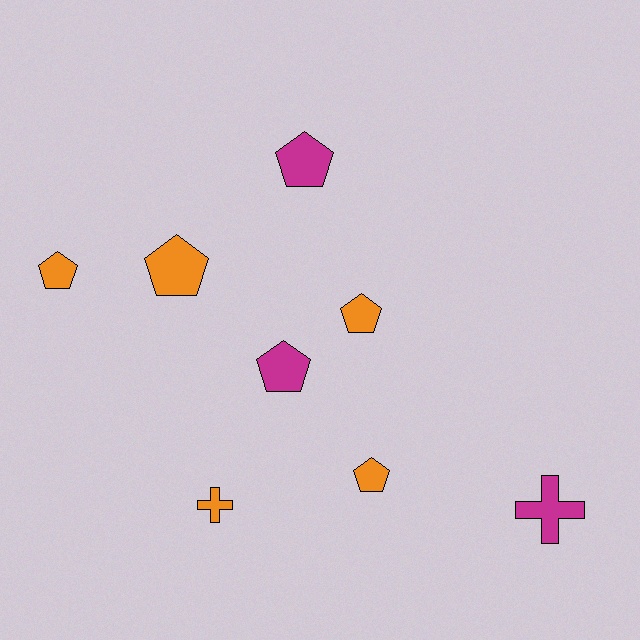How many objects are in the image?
There are 8 objects.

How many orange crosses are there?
There is 1 orange cross.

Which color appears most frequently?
Orange, with 5 objects.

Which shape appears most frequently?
Pentagon, with 6 objects.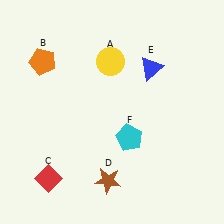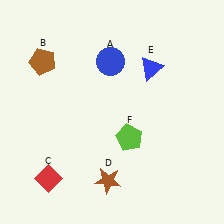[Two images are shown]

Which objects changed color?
A changed from yellow to blue. B changed from orange to brown. F changed from cyan to lime.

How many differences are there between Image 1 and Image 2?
There are 3 differences between the two images.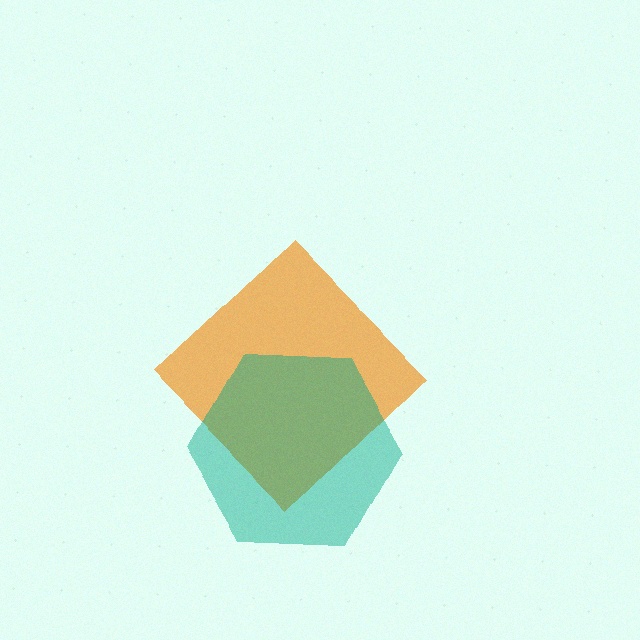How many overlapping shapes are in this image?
There are 2 overlapping shapes in the image.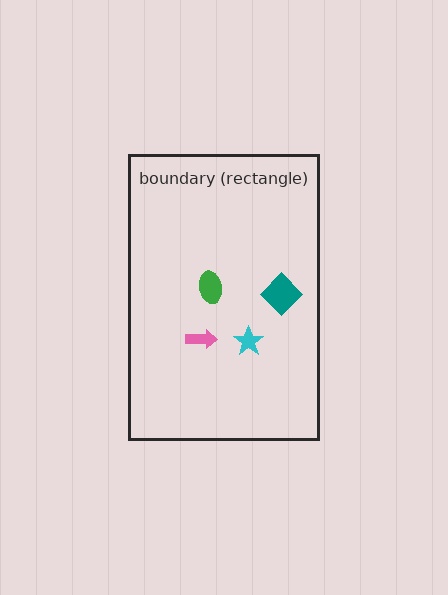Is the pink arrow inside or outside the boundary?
Inside.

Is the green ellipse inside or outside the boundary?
Inside.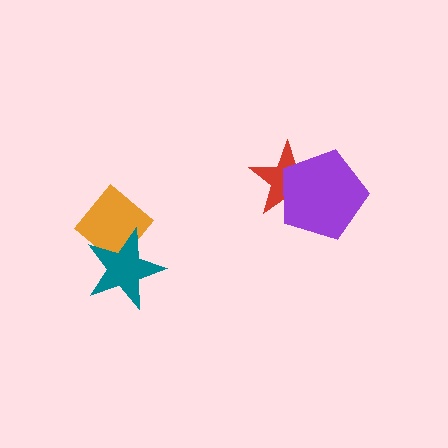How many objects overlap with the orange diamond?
1 object overlaps with the orange diamond.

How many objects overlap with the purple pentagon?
1 object overlaps with the purple pentagon.